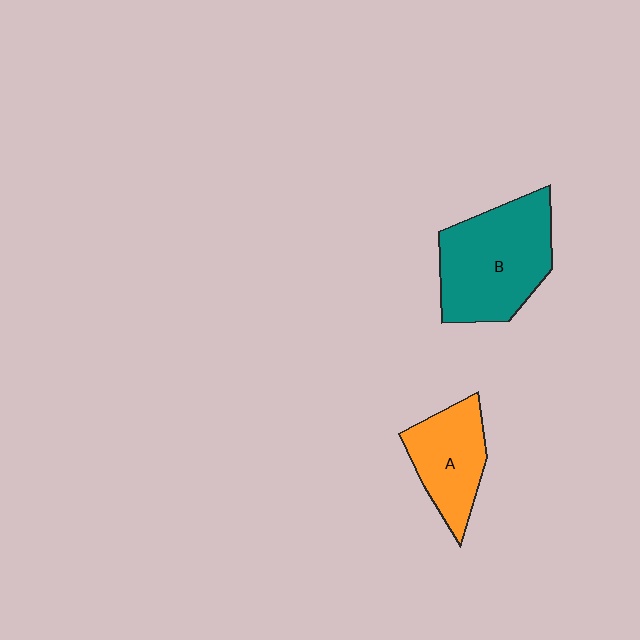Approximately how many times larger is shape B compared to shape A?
Approximately 1.6 times.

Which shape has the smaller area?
Shape A (orange).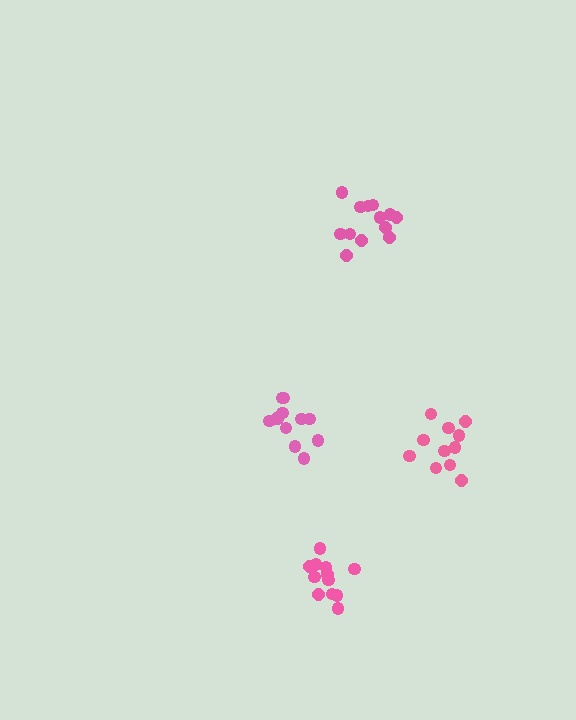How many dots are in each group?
Group 1: 13 dots, Group 2: 12 dots, Group 3: 11 dots, Group 4: 12 dots (48 total).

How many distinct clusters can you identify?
There are 4 distinct clusters.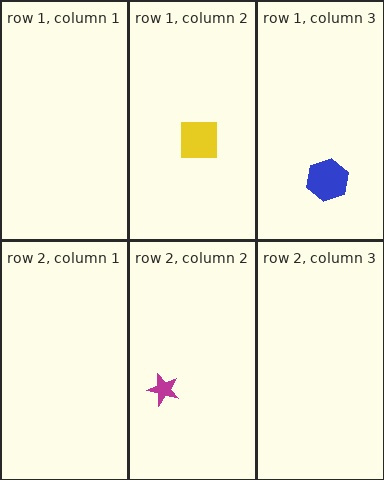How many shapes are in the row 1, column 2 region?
1.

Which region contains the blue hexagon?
The row 1, column 3 region.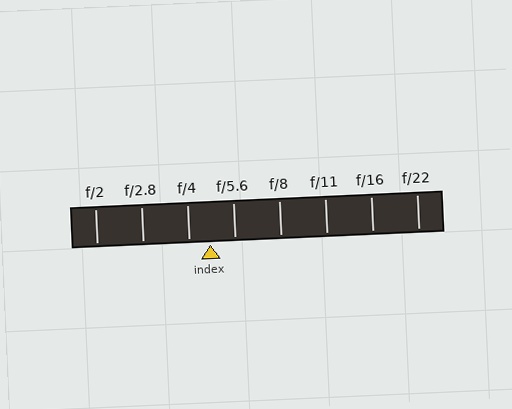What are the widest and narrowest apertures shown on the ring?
The widest aperture shown is f/2 and the narrowest is f/22.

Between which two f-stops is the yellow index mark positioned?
The index mark is between f/4 and f/5.6.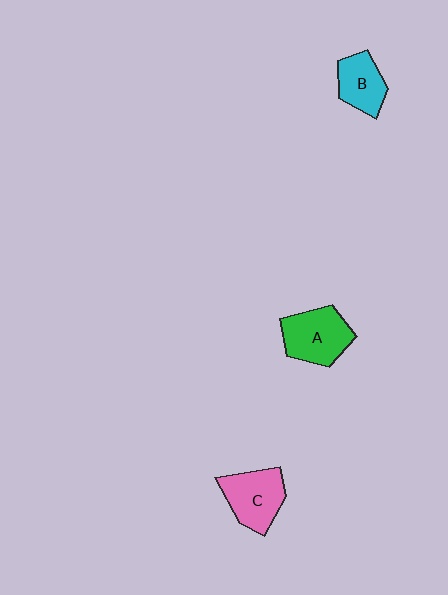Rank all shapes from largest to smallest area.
From largest to smallest: A (green), C (pink), B (cyan).